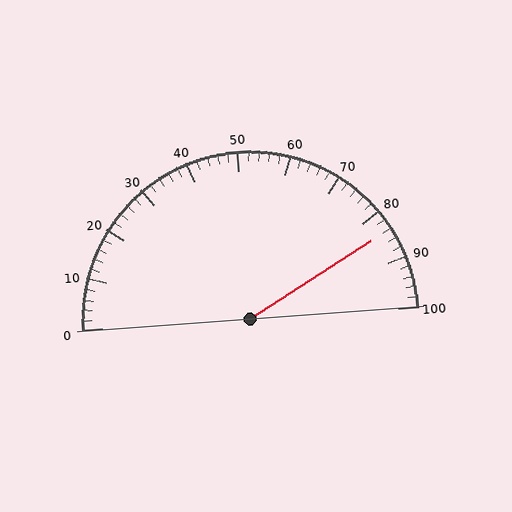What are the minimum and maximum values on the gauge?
The gauge ranges from 0 to 100.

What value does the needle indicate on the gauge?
The needle indicates approximately 84.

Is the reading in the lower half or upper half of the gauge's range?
The reading is in the upper half of the range (0 to 100).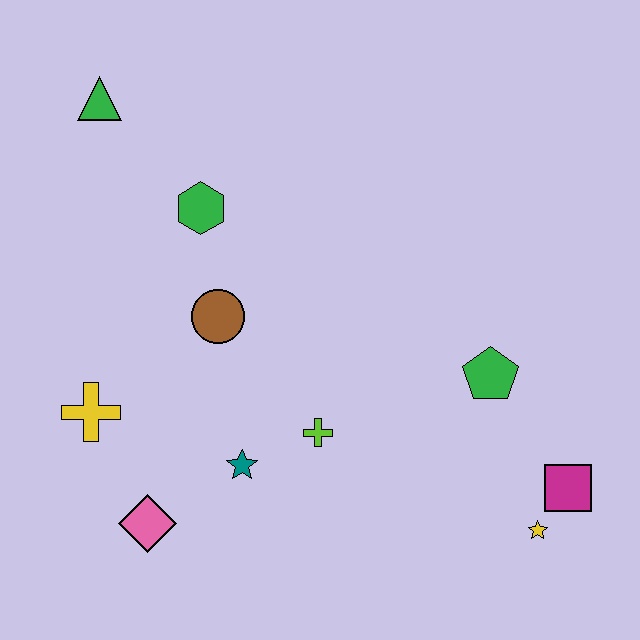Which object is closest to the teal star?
The lime cross is closest to the teal star.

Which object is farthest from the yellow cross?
The magenta square is farthest from the yellow cross.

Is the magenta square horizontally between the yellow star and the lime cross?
No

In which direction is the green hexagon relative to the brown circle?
The green hexagon is above the brown circle.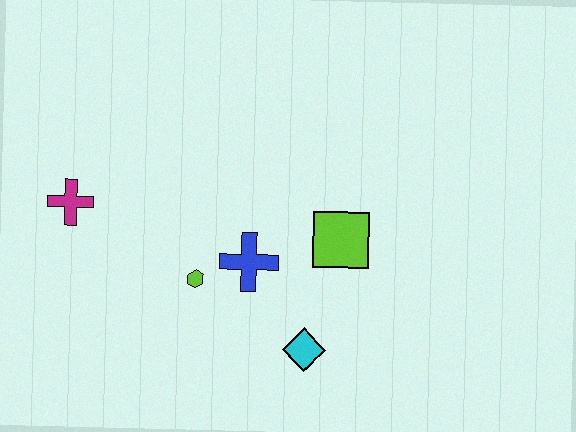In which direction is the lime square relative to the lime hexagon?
The lime square is to the right of the lime hexagon.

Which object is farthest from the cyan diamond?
The magenta cross is farthest from the cyan diamond.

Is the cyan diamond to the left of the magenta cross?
No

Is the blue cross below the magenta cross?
Yes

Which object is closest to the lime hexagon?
The blue cross is closest to the lime hexagon.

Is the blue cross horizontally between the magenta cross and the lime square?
Yes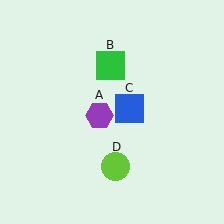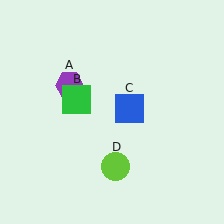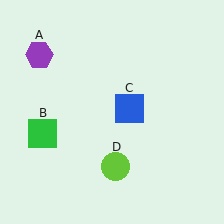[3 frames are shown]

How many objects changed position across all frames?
2 objects changed position: purple hexagon (object A), green square (object B).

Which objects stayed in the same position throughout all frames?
Blue square (object C) and lime circle (object D) remained stationary.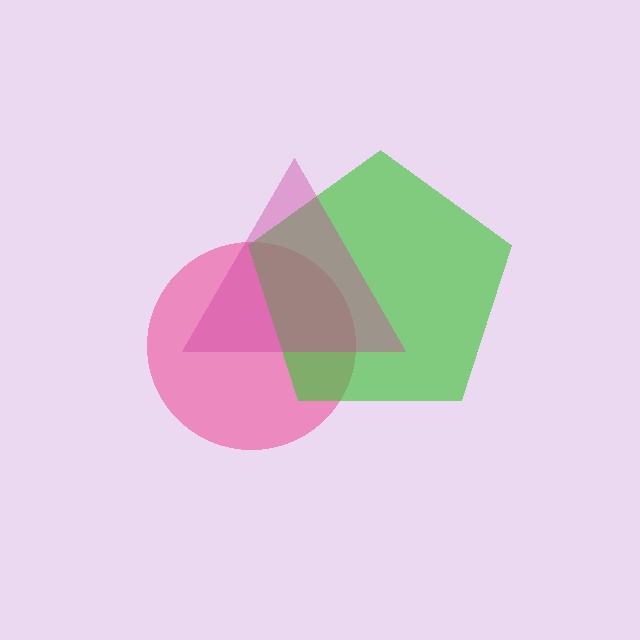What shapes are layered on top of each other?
The layered shapes are: a pink circle, a green pentagon, a magenta triangle.